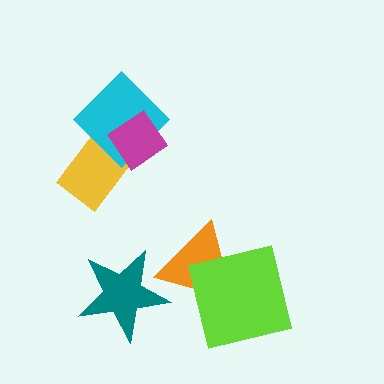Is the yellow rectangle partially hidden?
Yes, it is partially covered by another shape.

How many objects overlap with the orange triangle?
2 objects overlap with the orange triangle.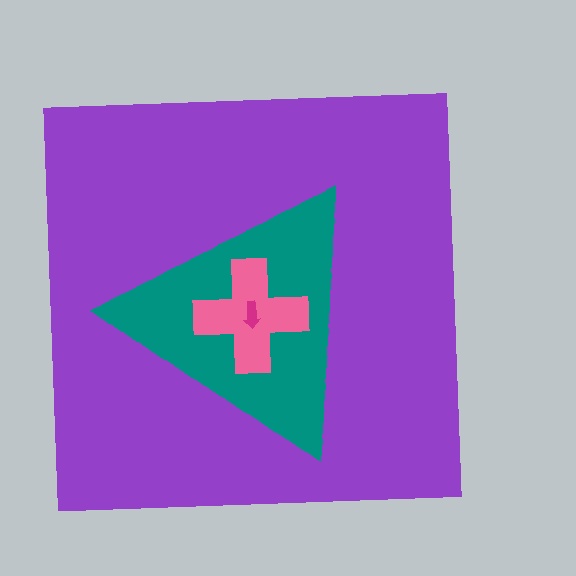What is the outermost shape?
The purple square.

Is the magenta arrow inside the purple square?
Yes.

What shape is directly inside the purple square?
The teal triangle.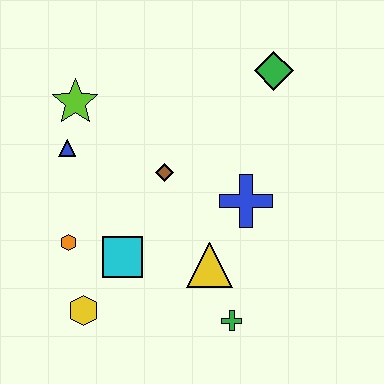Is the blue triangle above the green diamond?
No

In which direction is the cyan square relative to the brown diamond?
The cyan square is below the brown diamond.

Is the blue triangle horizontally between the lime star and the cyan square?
No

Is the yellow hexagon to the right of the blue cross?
No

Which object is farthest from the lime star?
The green cross is farthest from the lime star.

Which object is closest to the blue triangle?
The lime star is closest to the blue triangle.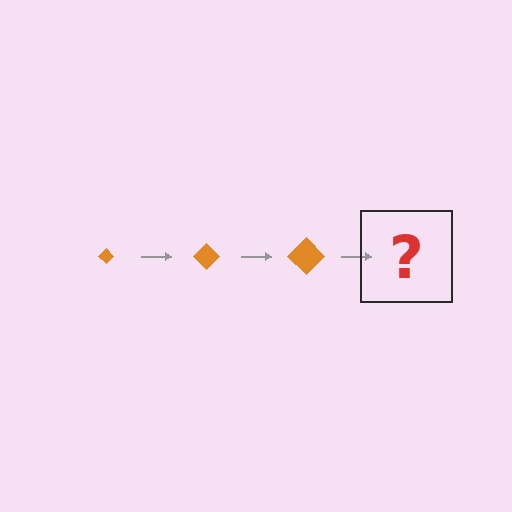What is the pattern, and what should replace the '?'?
The pattern is that the diamond gets progressively larger each step. The '?' should be an orange diamond, larger than the previous one.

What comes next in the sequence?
The next element should be an orange diamond, larger than the previous one.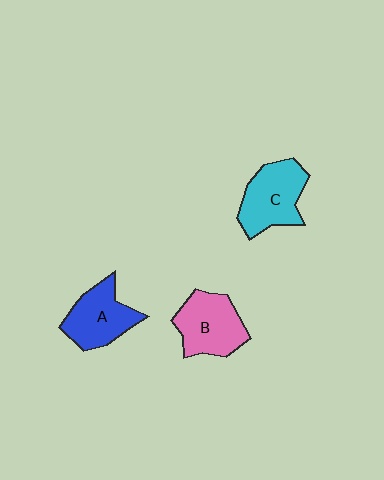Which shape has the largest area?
Shape C (cyan).